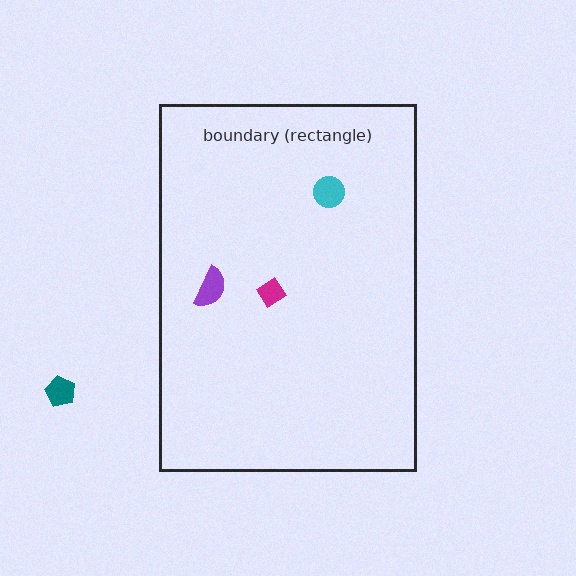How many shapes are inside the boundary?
3 inside, 1 outside.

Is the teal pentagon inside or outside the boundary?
Outside.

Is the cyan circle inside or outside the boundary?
Inside.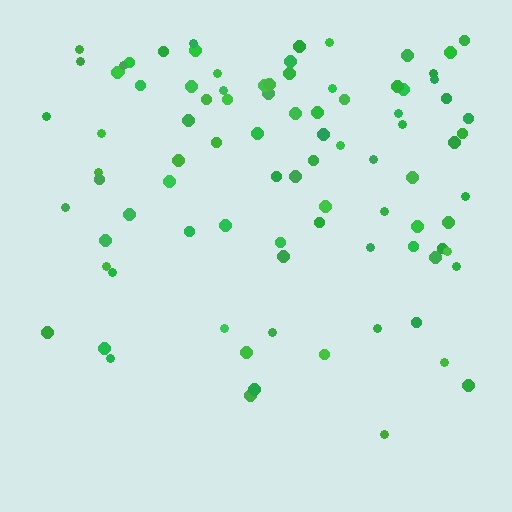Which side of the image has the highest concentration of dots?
The top.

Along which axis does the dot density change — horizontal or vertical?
Vertical.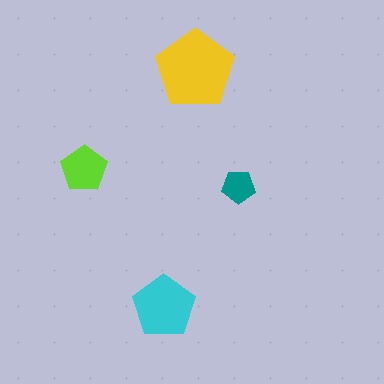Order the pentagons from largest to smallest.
the yellow one, the cyan one, the lime one, the teal one.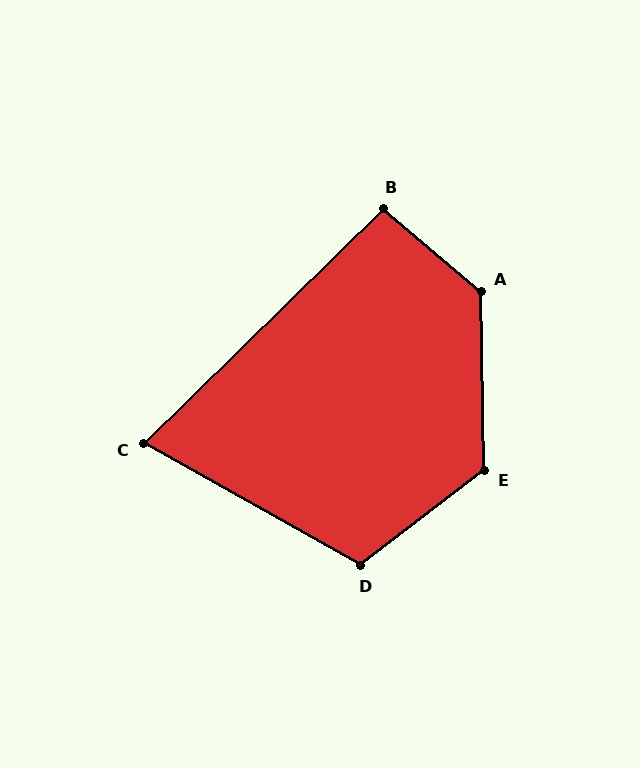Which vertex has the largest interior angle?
A, at approximately 131 degrees.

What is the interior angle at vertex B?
Approximately 96 degrees (obtuse).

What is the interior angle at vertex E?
Approximately 126 degrees (obtuse).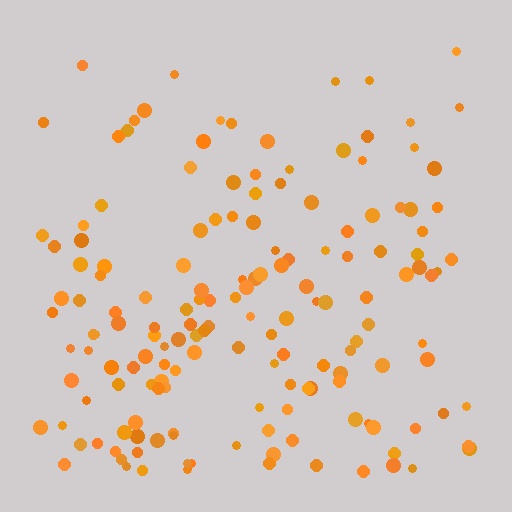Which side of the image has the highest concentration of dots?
The bottom.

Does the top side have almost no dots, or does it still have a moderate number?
Still a moderate number, just noticeably fewer than the bottom.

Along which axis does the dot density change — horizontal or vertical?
Vertical.